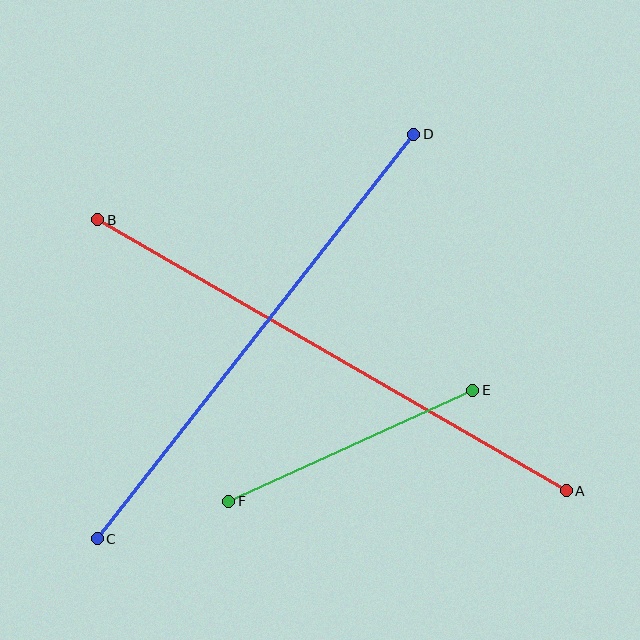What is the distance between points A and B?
The distance is approximately 541 pixels.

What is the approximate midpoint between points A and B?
The midpoint is at approximately (332, 355) pixels.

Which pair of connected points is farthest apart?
Points A and B are farthest apart.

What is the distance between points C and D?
The distance is approximately 514 pixels.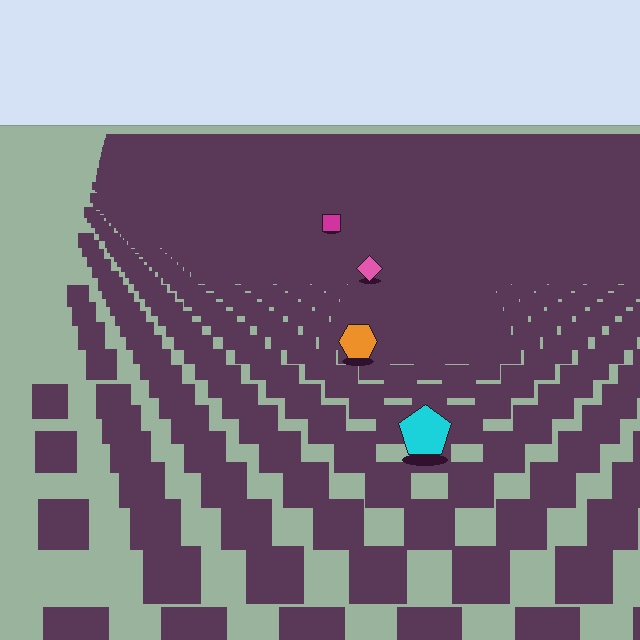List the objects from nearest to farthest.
From nearest to farthest: the cyan pentagon, the orange hexagon, the pink diamond, the magenta square.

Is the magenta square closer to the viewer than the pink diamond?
No. The pink diamond is closer — you can tell from the texture gradient: the ground texture is coarser near it.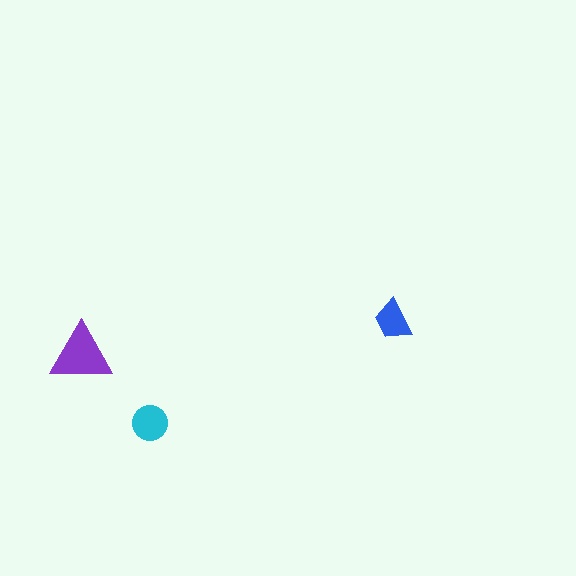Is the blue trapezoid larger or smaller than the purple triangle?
Smaller.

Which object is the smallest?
The blue trapezoid.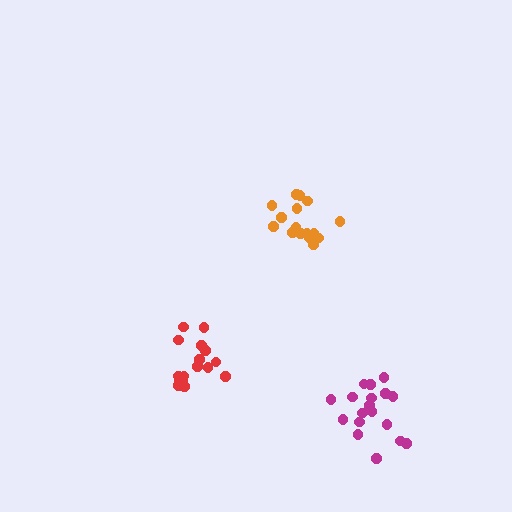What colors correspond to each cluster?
The clusters are colored: red, orange, magenta.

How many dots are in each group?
Group 1: 17 dots, Group 2: 16 dots, Group 3: 19 dots (52 total).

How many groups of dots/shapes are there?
There are 3 groups.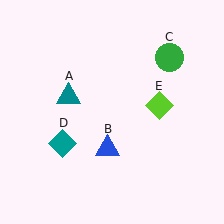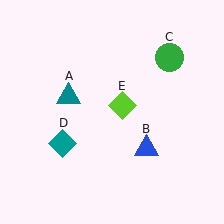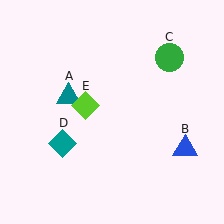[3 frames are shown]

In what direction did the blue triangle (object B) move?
The blue triangle (object B) moved right.